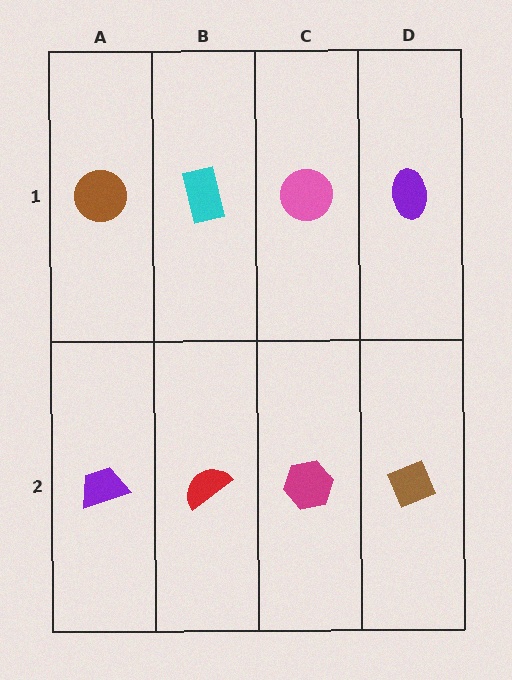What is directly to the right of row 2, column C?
A brown diamond.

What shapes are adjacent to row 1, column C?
A magenta hexagon (row 2, column C), a cyan rectangle (row 1, column B), a purple ellipse (row 1, column D).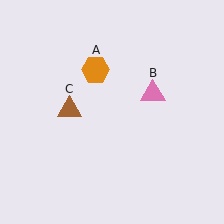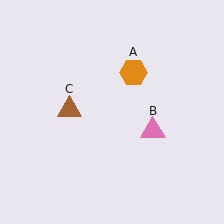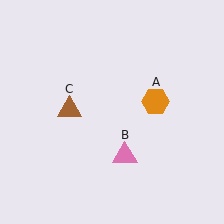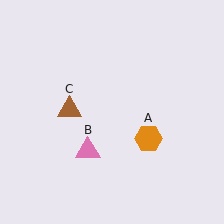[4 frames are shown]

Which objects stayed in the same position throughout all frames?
Brown triangle (object C) remained stationary.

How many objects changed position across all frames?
2 objects changed position: orange hexagon (object A), pink triangle (object B).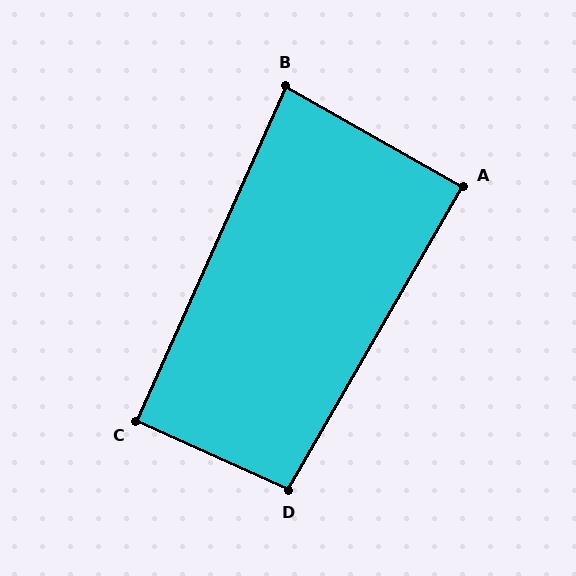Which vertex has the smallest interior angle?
B, at approximately 84 degrees.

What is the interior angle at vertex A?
Approximately 90 degrees (approximately right).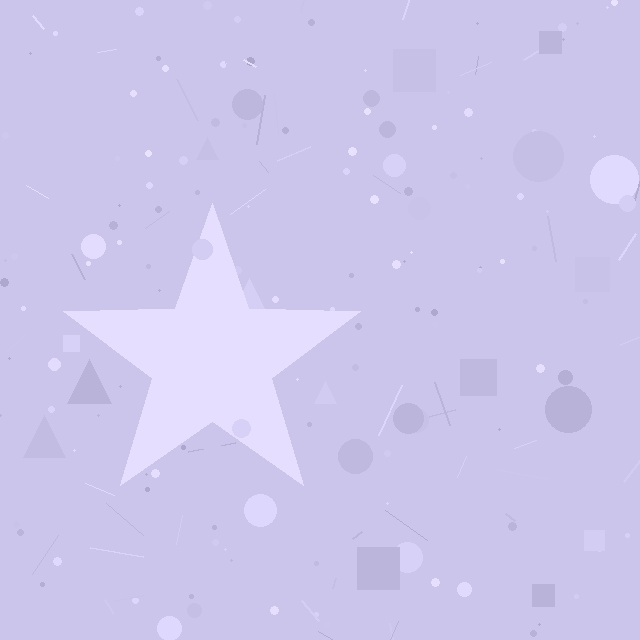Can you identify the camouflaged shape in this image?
The camouflaged shape is a star.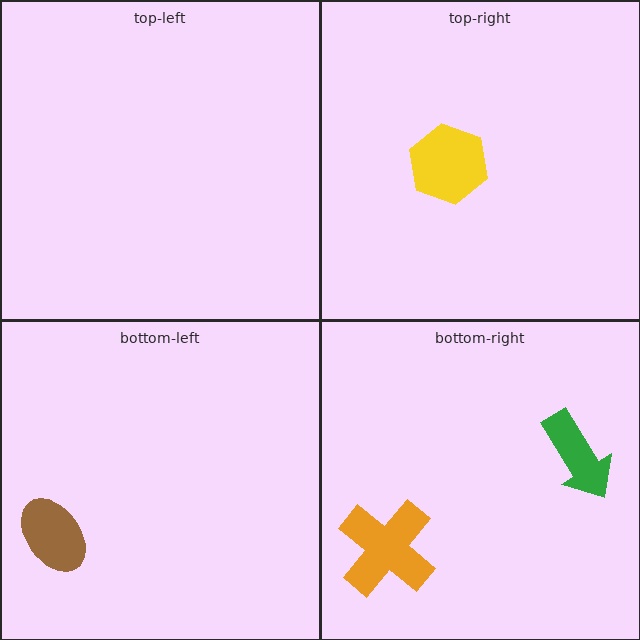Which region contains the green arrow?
The bottom-right region.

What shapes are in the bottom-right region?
The orange cross, the green arrow.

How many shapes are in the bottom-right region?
2.